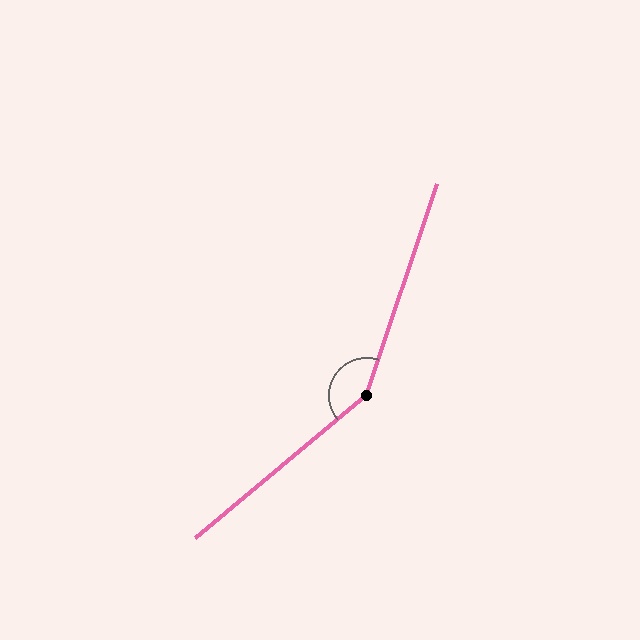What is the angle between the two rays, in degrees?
Approximately 148 degrees.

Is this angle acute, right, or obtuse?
It is obtuse.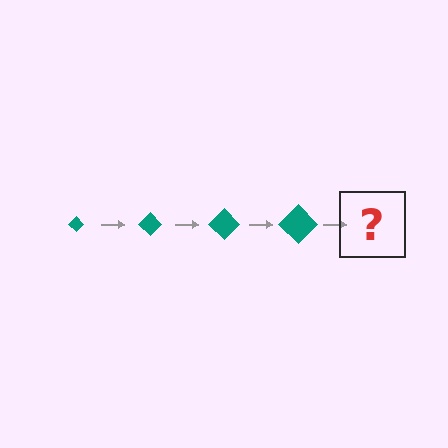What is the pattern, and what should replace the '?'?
The pattern is that the diamond gets progressively larger each step. The '?' should be a teal diamond, larger than the previous one.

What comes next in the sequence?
The next element should be a teal diamond, larger than the previous one.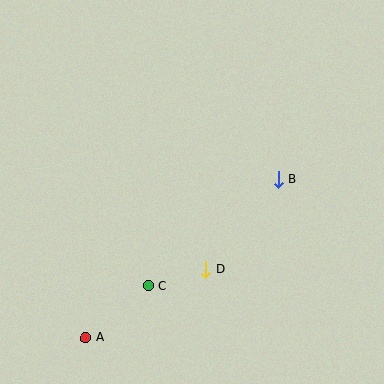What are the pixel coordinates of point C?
Point C is at (148, 286).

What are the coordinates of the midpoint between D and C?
The midpoint between D and C is at (177, 278).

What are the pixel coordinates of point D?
Point D is at (206, 269).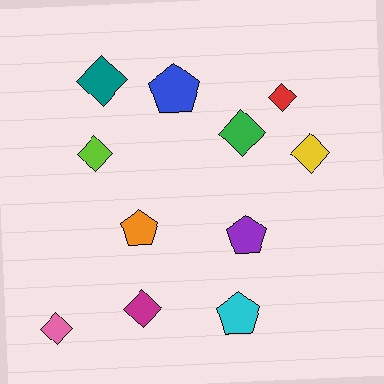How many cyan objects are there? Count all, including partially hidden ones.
There is 1 cyan object.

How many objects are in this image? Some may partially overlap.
There are 11 objects.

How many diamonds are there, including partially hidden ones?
There are 7 diamonds.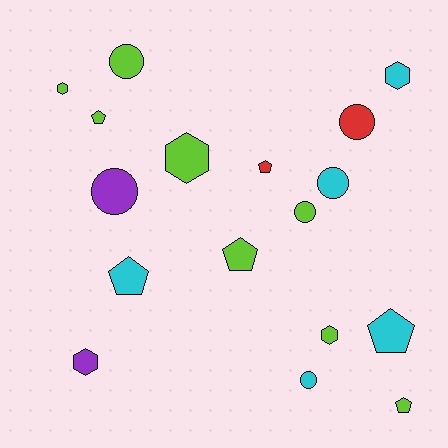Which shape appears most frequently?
Circle, with 6 objects.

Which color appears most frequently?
Lime, with 8 objects.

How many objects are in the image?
There are 17 objects.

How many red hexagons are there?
There are no red hexagons.